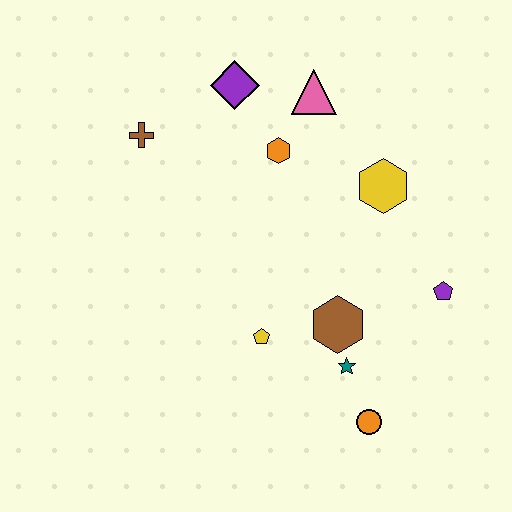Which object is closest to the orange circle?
The teal star is closest to the orange circle.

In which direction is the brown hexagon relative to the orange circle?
The brown hexagon is above the orange circle.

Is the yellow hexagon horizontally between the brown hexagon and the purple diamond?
No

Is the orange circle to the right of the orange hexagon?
Yes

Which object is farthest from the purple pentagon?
The brown cross is farthest from the purple pentagon.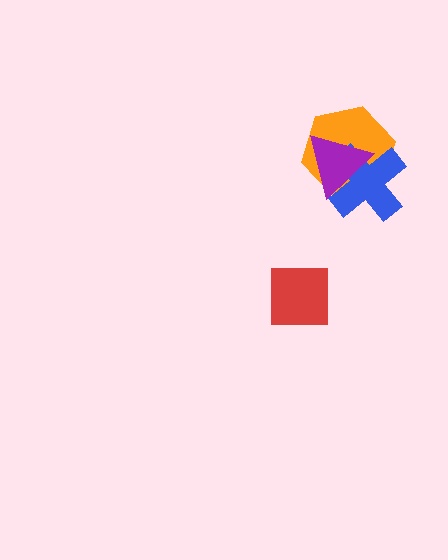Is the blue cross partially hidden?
Yes, it is partially covered by another shape.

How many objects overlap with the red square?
0 objects overlap with the red square.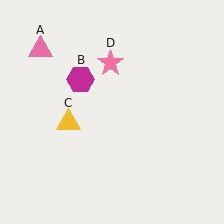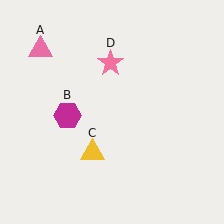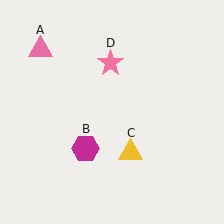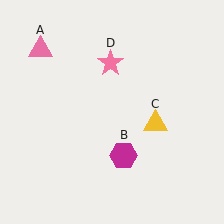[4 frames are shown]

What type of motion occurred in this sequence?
The magenta hexagon (object B), yellow triangle (object C) rotated counterclockwise around the center of the scene.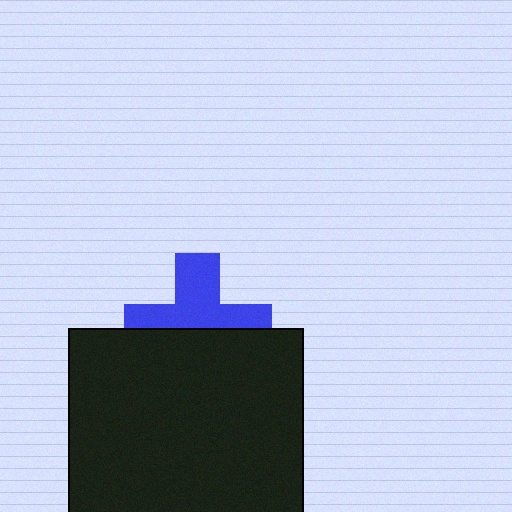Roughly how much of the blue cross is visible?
About half of it is visible (roughly 51%).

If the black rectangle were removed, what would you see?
You would see the complete blue cross.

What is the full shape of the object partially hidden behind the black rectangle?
The partially hidden object is a blue cross.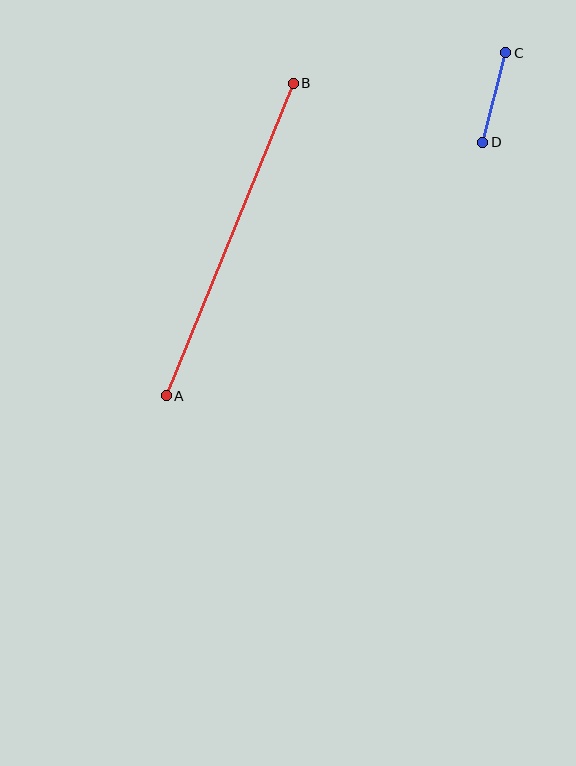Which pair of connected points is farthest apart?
Points A and B are farthest apart.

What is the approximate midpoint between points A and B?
The midpoint is at approximately (230, 240) pixels.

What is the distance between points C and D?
The distance is approximately 93 pixels.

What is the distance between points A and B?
The distance is approximately 337 pixels.